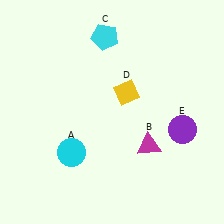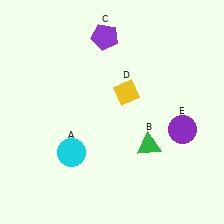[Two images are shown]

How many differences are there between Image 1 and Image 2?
There are 2 differences between the two images.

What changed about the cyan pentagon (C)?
In Image 1, C is cyan. In Image 2, it changed to purple.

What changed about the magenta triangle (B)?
In Image 1, B is magenta. In Image 2, it changed to green.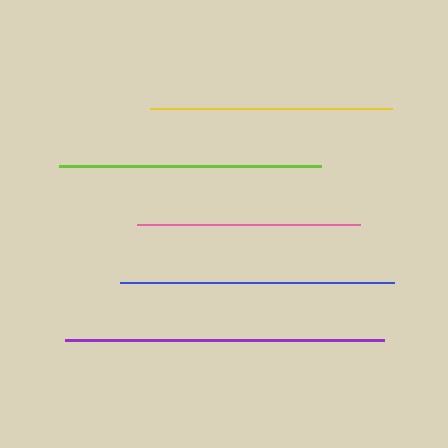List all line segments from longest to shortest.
From longest to shortest: purple, blue, lime, yellow, pink.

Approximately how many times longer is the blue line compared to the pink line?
The blue line is approximately 1.2 times the length of the pink line.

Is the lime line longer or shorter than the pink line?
The lime line is longer than the pink line.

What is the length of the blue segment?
The blue segment is approximately 274 pixels long.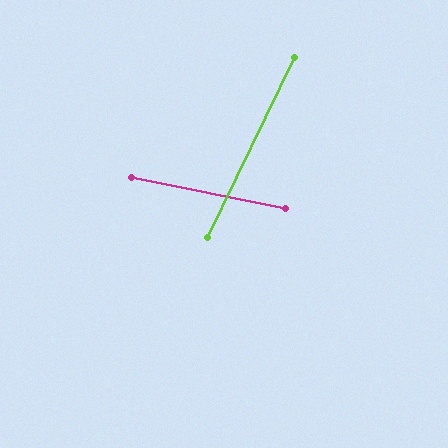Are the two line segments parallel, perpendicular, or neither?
Neither parallel nor perpendicular — they differ by about 76°.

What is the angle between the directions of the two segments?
Approximately 76 degrees.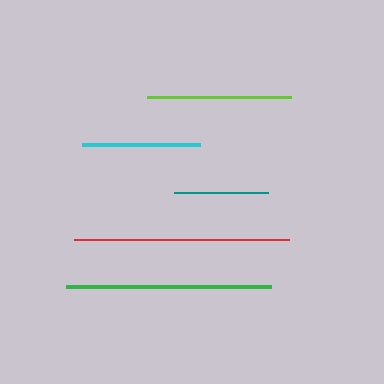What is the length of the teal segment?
The teal segment is approximately 94 pixels long.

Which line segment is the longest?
The red line is the longest at approximately 215 pixels.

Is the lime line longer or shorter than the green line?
The green line is longer than the lime line.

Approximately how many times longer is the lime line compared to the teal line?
The lime line is approximately 1.5 times the length of the teal line.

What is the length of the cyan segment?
The cyan segment is approximately 118 pixels long.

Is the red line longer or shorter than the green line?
The red line is longer than the green line.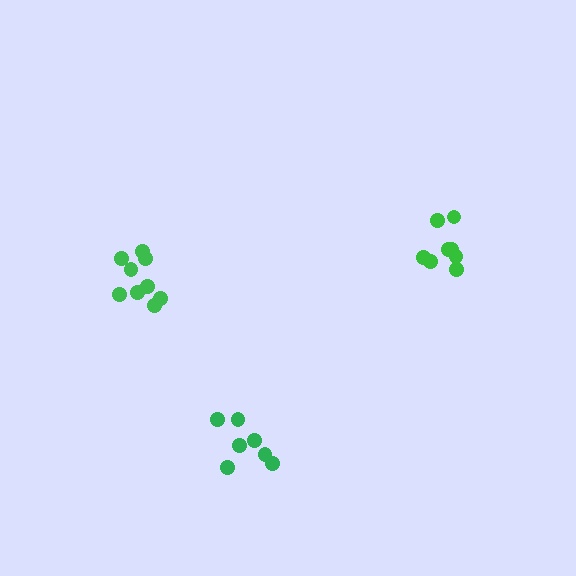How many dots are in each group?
Group 1: 8 dots, Group 2: 9 dots, Group 3: 7 dots (24 total).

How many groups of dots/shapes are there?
There are 3 groups.